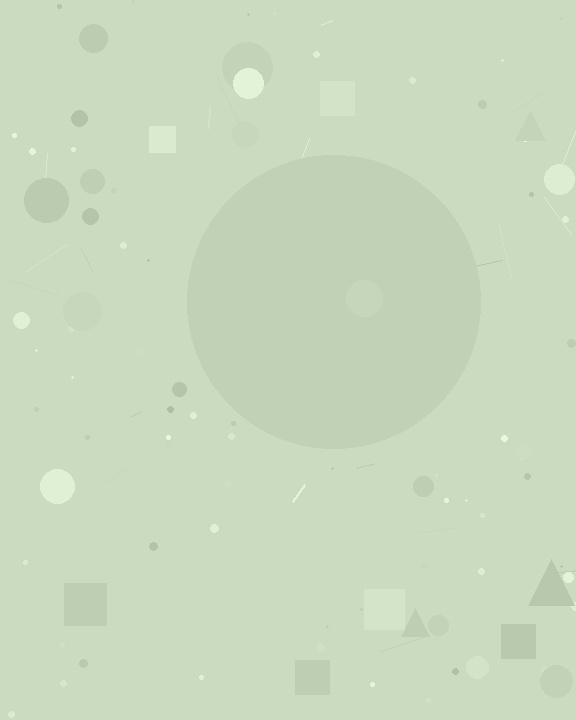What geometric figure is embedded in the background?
A circle is embedded in the background.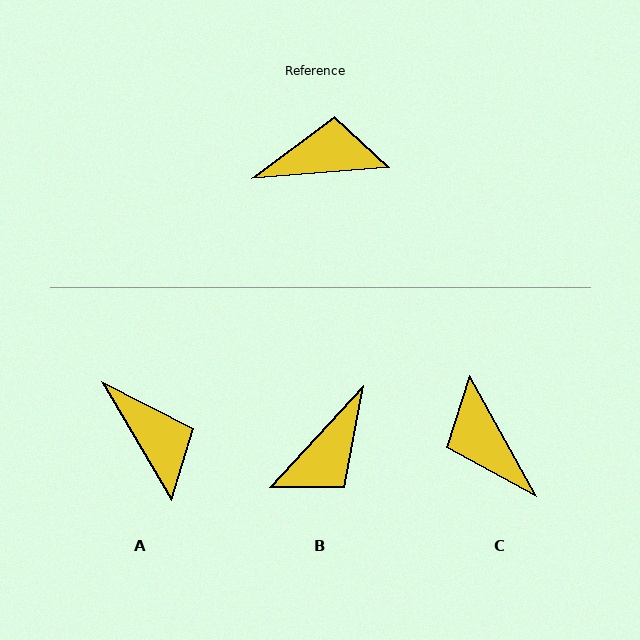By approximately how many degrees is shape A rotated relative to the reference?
Approximately 64 degrees clockwise.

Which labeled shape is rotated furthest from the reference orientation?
B, about 138 degrees away.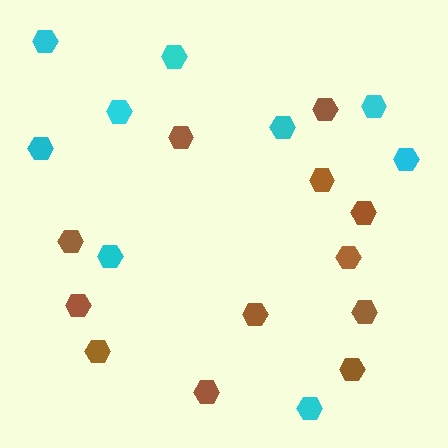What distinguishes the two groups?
There are 2 groups: one group of cyan hexagons (9) and one group of brown hexagons (12).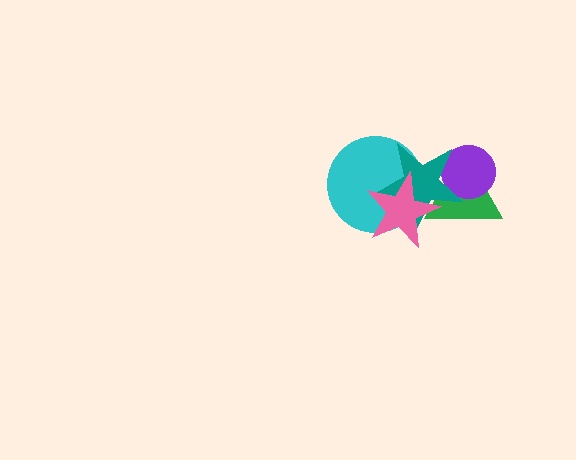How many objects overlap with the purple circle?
2 objects overlap with the purple circle.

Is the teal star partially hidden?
Yes, it is partially covered by another shape.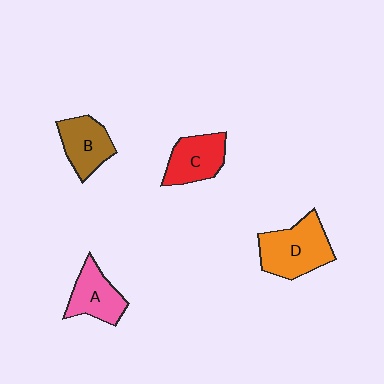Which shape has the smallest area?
Shape A (pink).